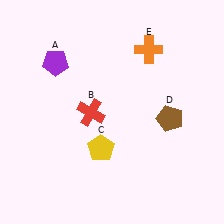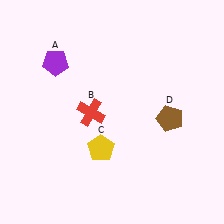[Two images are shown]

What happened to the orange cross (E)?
The orange cross (E) was removed in Image 2. It was in the top-right area of Image 1.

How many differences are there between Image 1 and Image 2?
There is 1 difference between the two images.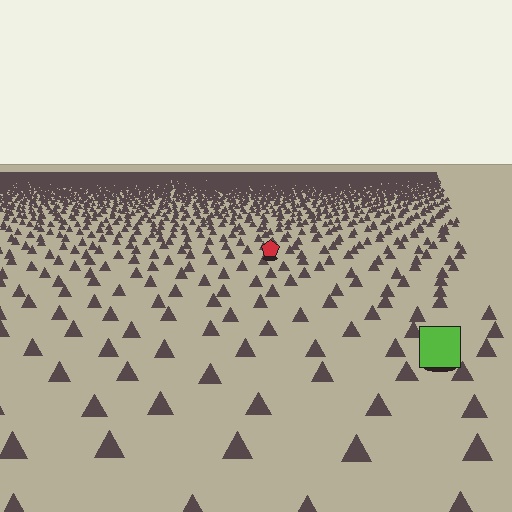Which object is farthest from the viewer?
The red pentagon is farthest from the viewer. It appears smaller and the ground texture around it is denser.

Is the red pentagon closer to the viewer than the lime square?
No. The lime square is closer — you can tell from the texture gradient: the ground texture is coarser near it.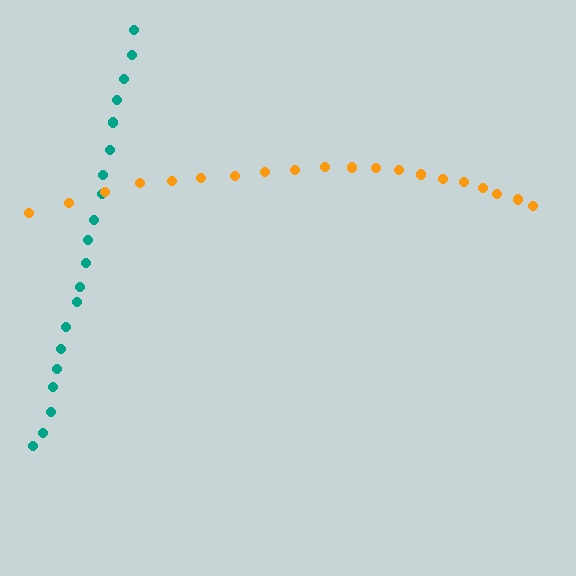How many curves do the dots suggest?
There are 2 distinct paths.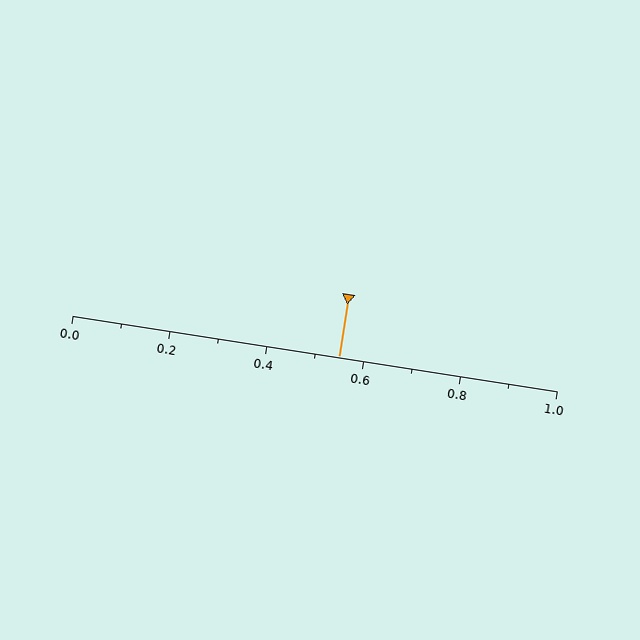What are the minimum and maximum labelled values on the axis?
The axis runs from 0.0 to 1.0.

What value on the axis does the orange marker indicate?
The marker indicates approximately 0.55.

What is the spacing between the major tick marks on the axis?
The major ticks are spaced 0.2 apart.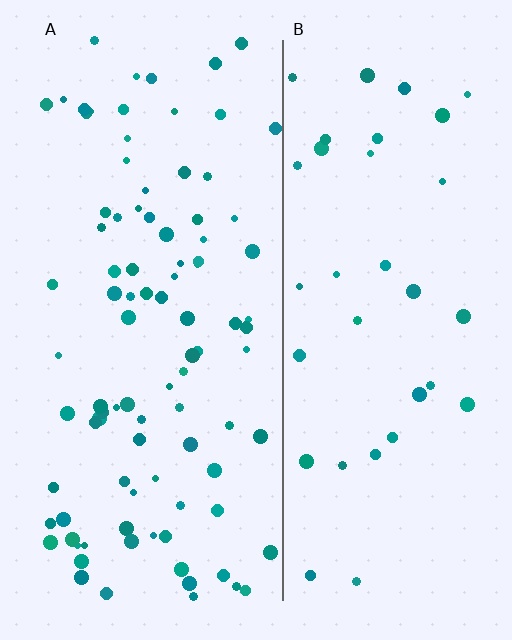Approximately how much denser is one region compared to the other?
Approximately 2.6× — region A over region B.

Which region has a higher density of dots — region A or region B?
A (the left).